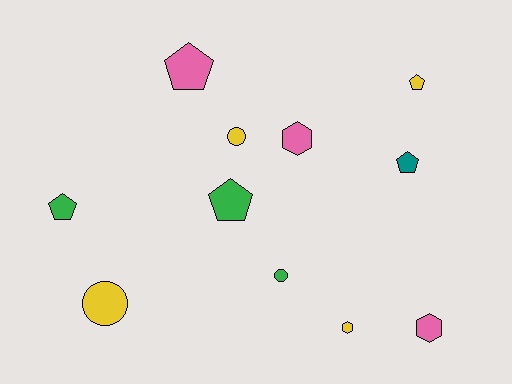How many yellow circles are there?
There are 2 yellow circles.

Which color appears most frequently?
Yellow, with 4 objects.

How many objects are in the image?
There are 11 objects.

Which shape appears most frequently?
Pentagon, with 5 objects.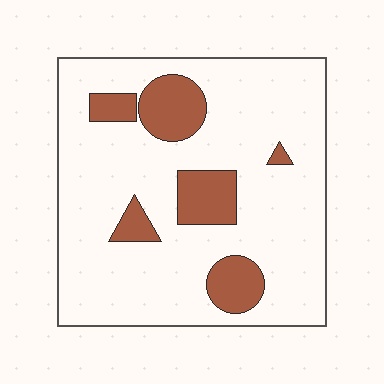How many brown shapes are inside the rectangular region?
6.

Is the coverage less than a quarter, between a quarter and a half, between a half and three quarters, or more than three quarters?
Less than a quarter.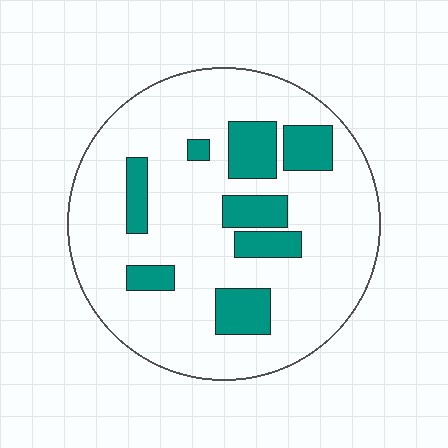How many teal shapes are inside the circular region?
8.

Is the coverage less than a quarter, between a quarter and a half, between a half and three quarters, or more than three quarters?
Less than a quarter.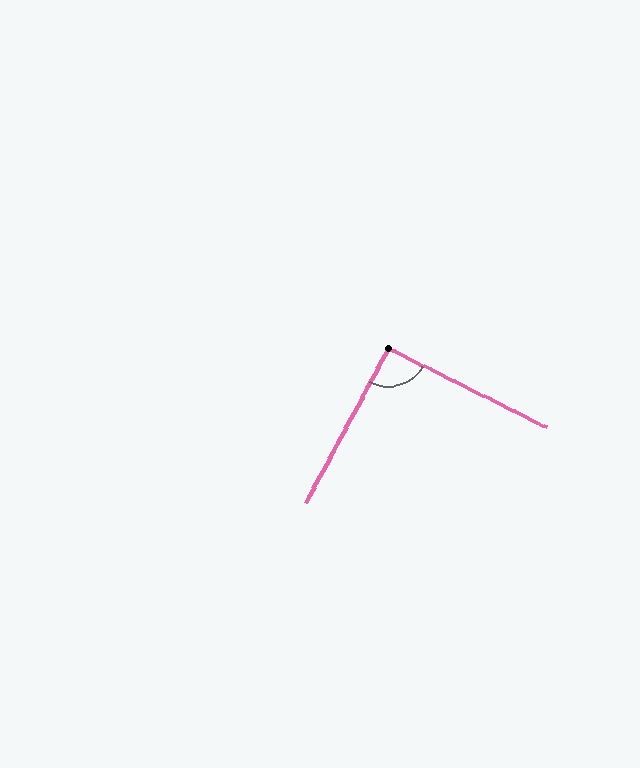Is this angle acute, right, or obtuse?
It is approximately a right angle.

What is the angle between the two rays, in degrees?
Approximately 92 degrees.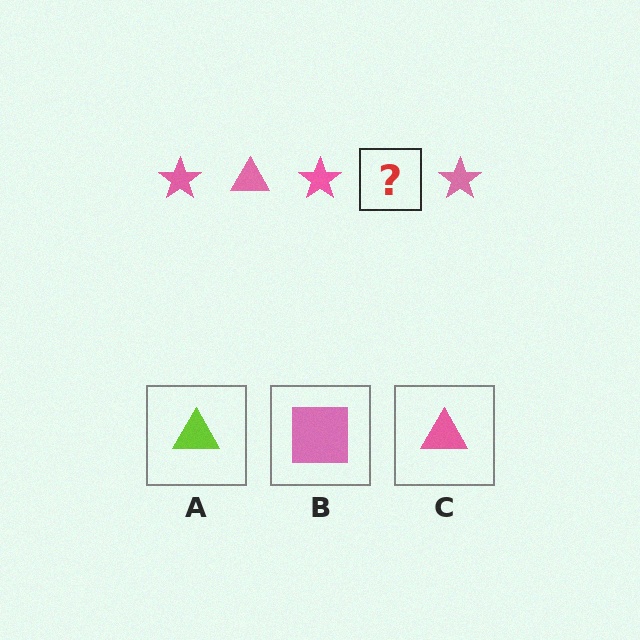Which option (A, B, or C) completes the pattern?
C.